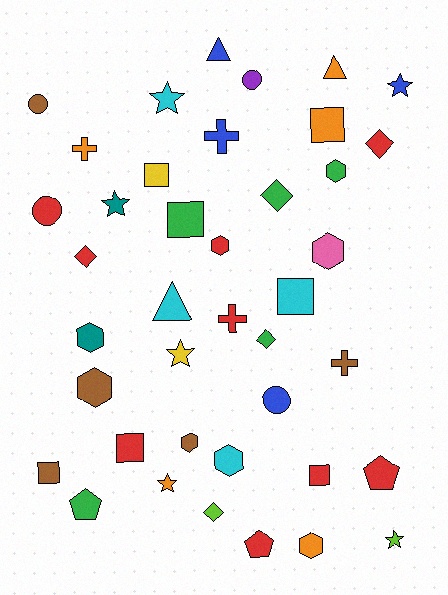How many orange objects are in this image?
There are 5 orange objects.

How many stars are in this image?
There are 6 stars.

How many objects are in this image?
There are 40 objects.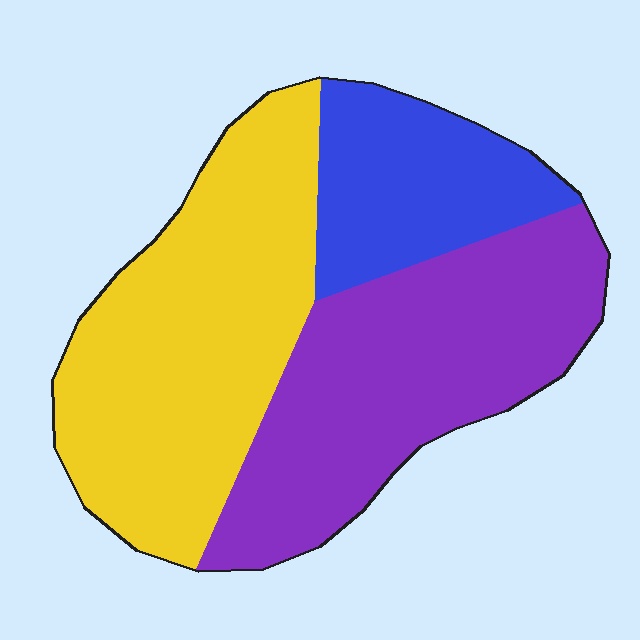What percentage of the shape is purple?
Purple covers around 40% of the shape.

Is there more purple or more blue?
Purple.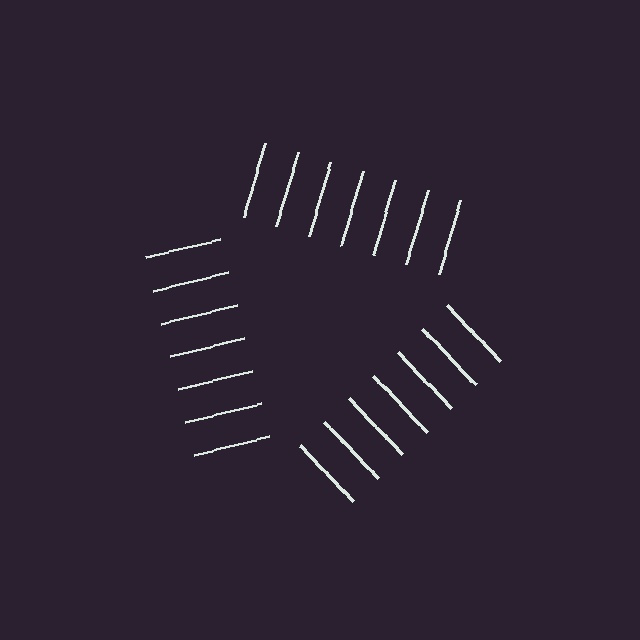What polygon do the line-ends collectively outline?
An illusory triangle — the line segments terminate on its edges but no continuous stroke is drawn.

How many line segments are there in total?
21 — 7 along each of the 3 edges.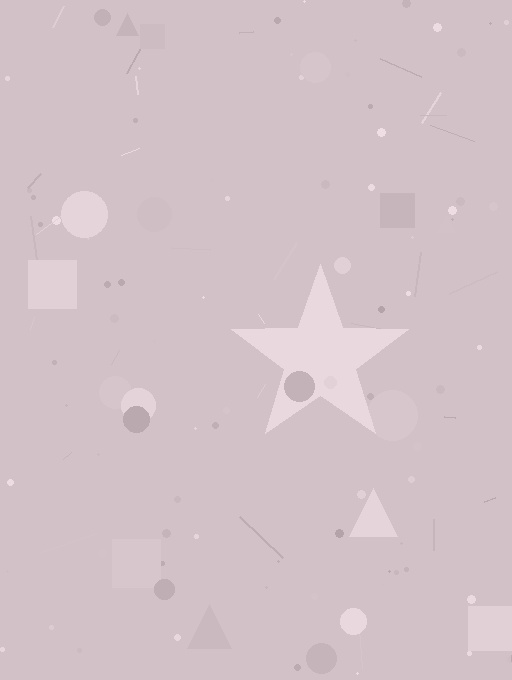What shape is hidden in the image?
A star is hidden in the image.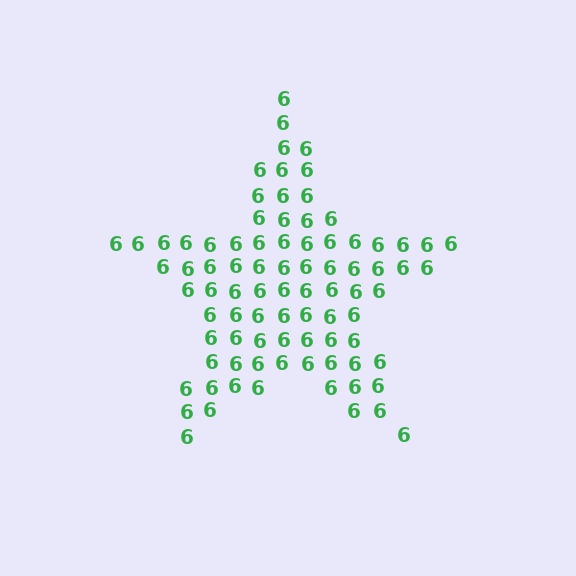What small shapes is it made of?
It is made of small digit 6's.